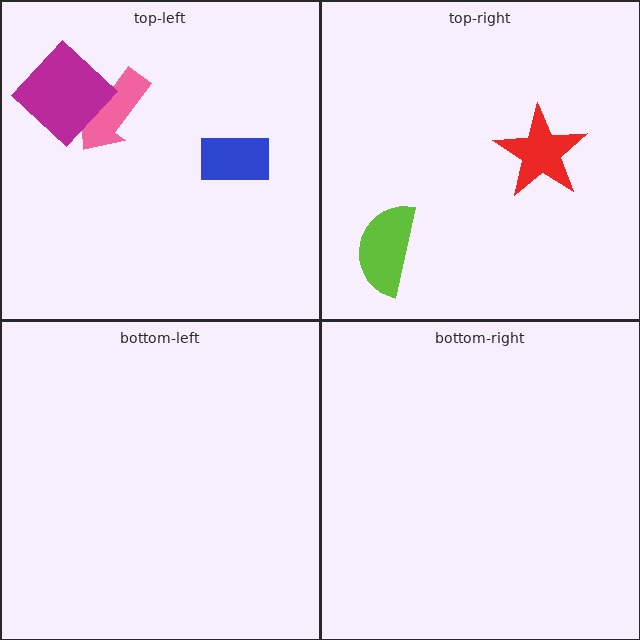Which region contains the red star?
The top-right region.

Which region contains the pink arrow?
The top-left region.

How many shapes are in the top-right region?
2.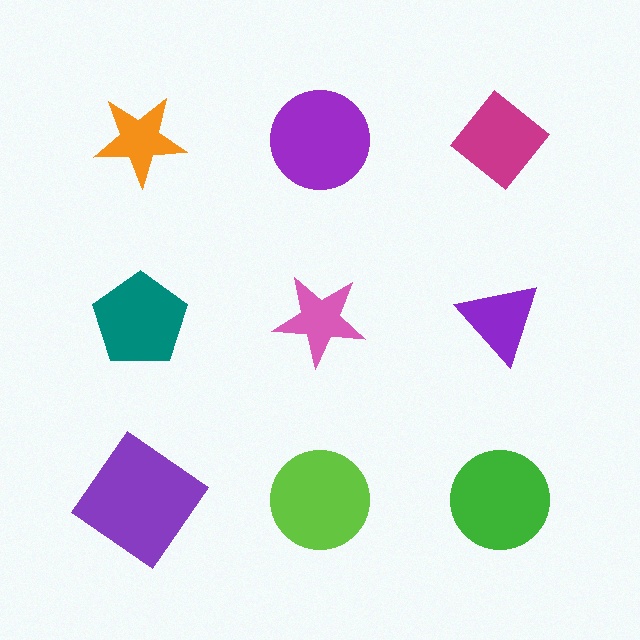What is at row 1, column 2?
A purple circle.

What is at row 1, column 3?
A magenta diamond.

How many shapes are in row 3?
3 shapes.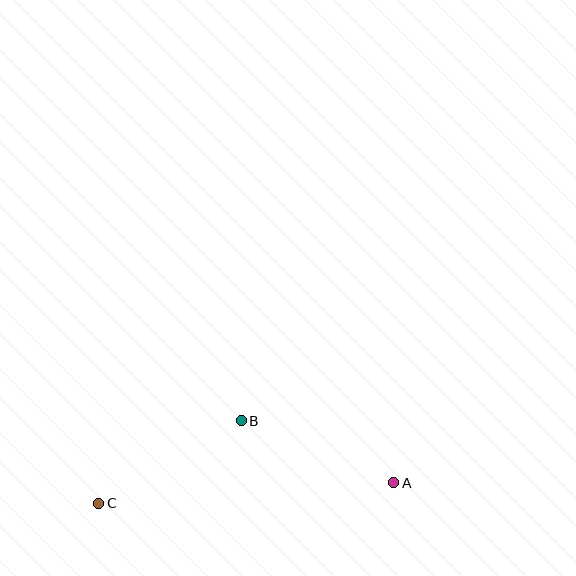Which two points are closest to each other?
Points B and C are closest to each other.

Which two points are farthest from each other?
Points A and C are farthest from each other.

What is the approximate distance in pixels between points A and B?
The distance between A and B is approximately 165 pixels.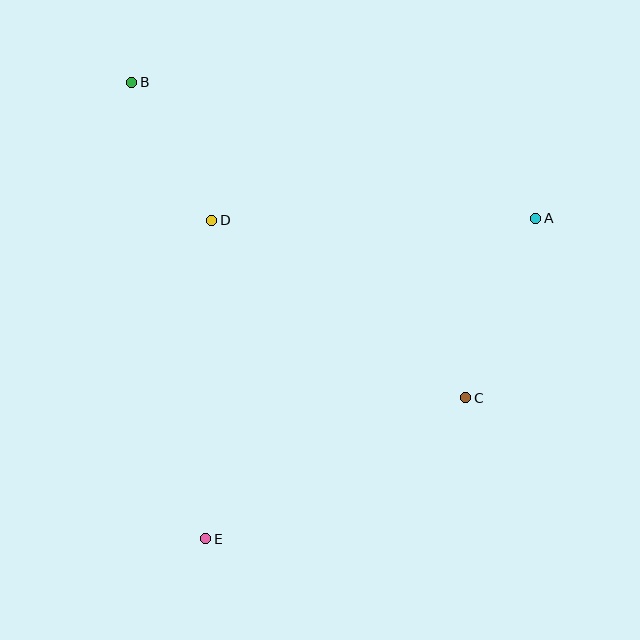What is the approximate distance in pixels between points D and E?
The distance between D and E is approximately 319 pixels.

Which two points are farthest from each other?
Points B and E are farthest from each other.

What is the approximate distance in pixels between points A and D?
The distance between A and D is approximately 324 pixels.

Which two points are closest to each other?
Points B and D are closest to each other.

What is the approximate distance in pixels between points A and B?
The distance between A and B is approximately 426 pixels.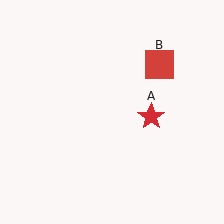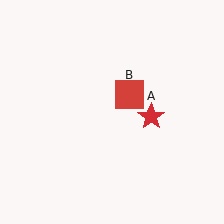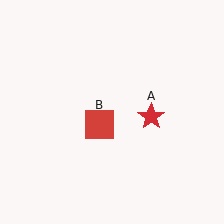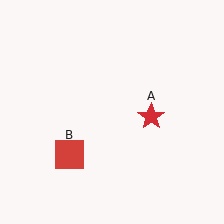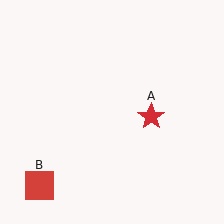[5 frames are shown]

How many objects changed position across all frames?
1 object changed position: red square (object B).